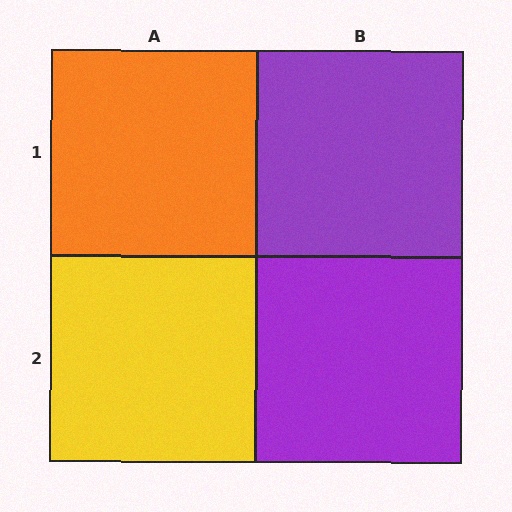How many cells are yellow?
1 cell is yellow.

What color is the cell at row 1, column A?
Orange.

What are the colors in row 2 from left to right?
Yellow, purple.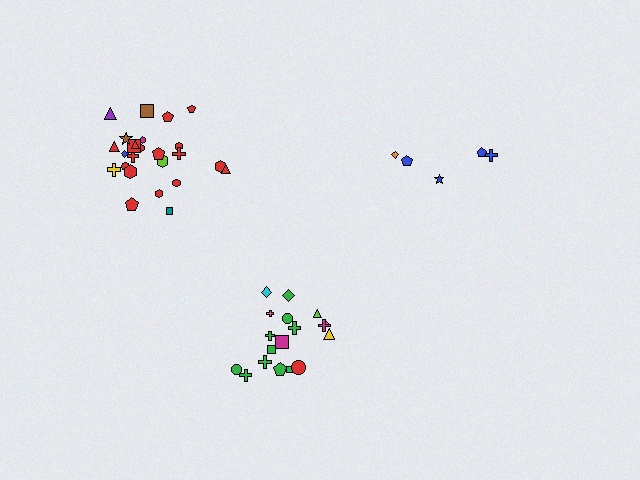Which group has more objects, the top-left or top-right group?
The top-left group.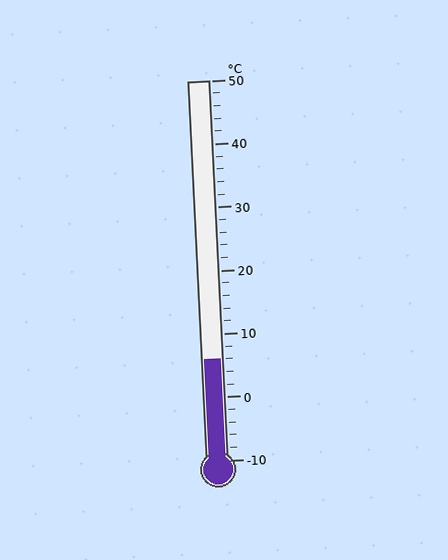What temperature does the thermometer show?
The thermometer shows approximately 6°C.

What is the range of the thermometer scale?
The thermometer scale ranges from -10°C to 50°C.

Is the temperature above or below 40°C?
The temperature is below 40°C.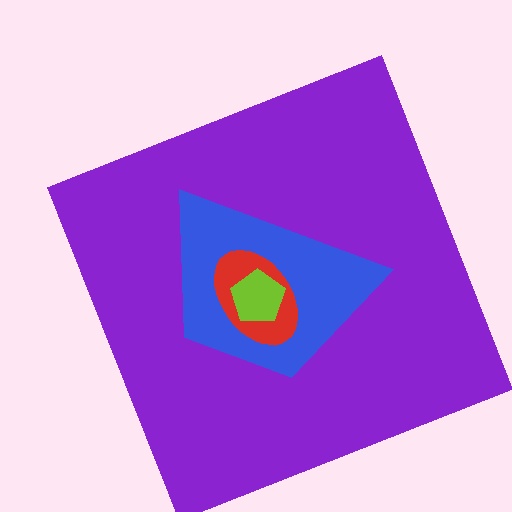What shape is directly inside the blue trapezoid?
The red ellipse.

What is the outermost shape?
The purple square.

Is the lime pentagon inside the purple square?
Yes.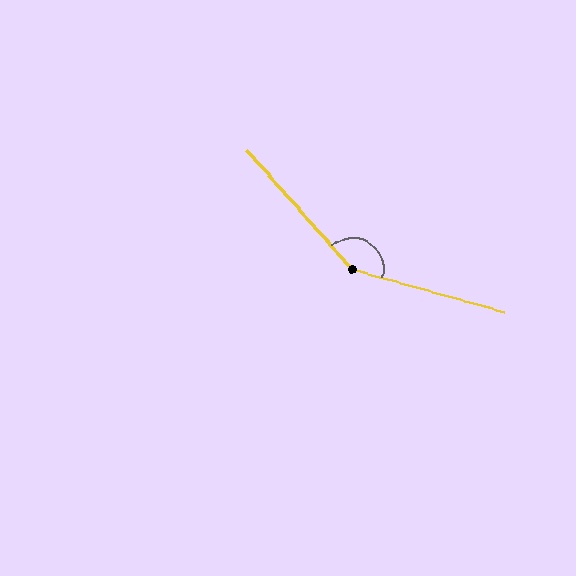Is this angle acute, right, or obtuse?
It is obtuse.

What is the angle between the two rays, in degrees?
Approximately 147 degrees.